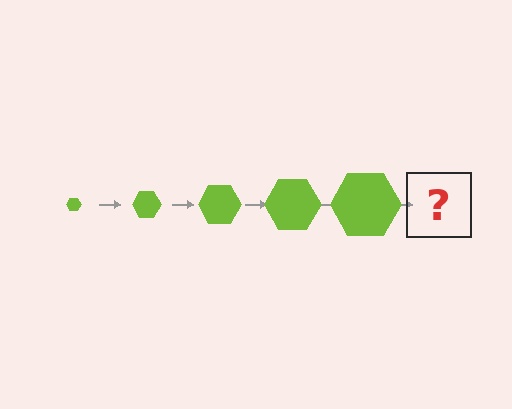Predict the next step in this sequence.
The next step is a lime hexagon, larger than the previous one.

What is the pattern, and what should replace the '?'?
The pattern is that the hexagon gets progressively larger each step. The '?' should be a lime hexagon, larger than the previous one.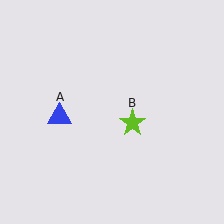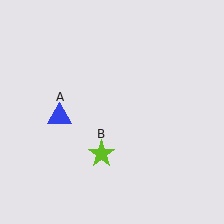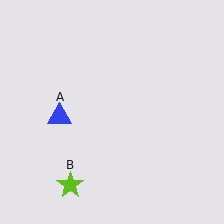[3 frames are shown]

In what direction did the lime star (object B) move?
The lime star (object B) moved down and to the left.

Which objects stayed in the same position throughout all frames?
Blue triangle (object A) remained stationary.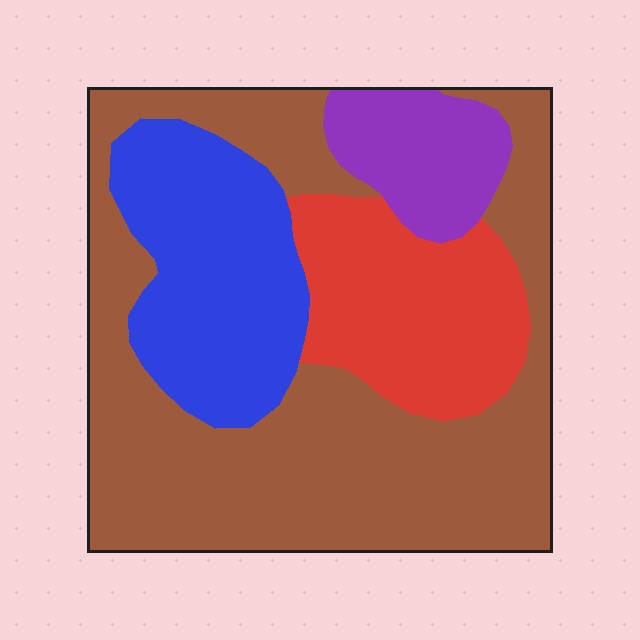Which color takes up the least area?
Purple, at roughly 10%.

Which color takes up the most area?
Brown, at roughly 50%.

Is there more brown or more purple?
Brown.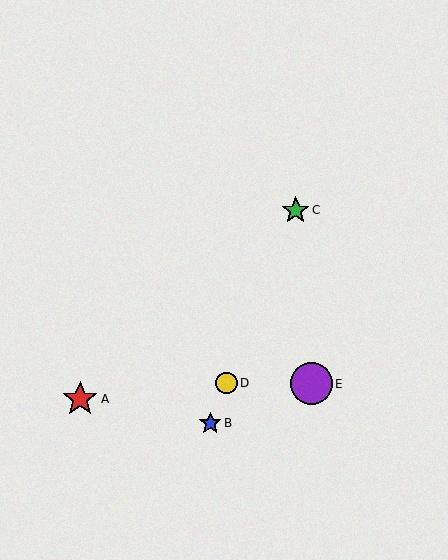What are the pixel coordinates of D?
Object D is at (227, 383).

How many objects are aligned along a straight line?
3 objects (B, C, D) are aligned along a straight line.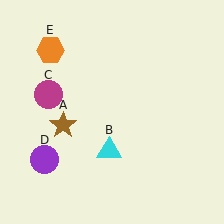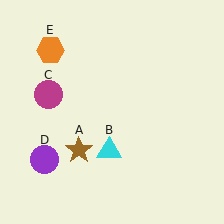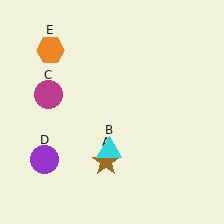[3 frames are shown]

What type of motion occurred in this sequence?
The brown star (object A) rotated counterclockwise around the center of the scene.